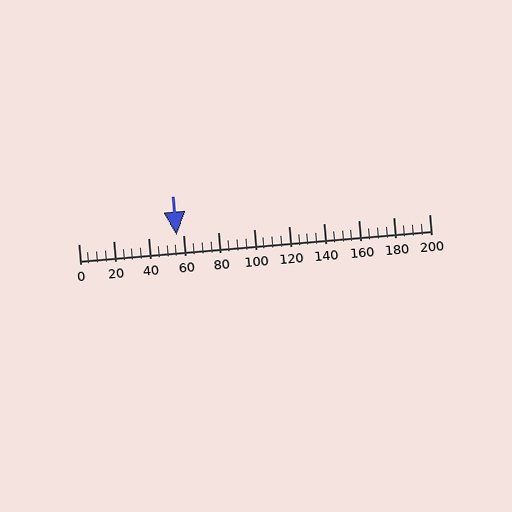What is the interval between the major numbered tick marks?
The major tick marks are spaced 20 units apart.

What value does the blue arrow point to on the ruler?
The blue arrow points to approximately 56.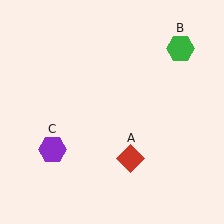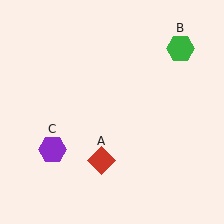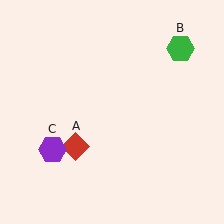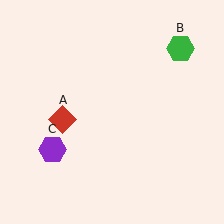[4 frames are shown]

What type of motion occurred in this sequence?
The red diamond (object A) rotated clockwise around the center of the scene.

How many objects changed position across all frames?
1 object changed position: red diamond (object A).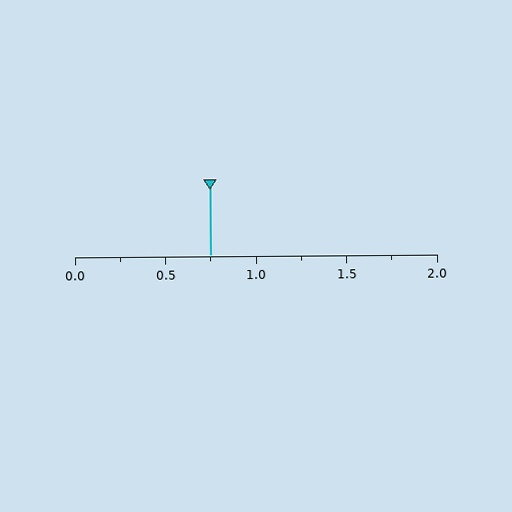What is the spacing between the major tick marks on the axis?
The major ticks are spaced 0.5 apart.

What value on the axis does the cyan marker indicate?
The marker indicates approximately 0.75.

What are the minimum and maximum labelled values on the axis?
The axis runs from 0.0 to 2.0.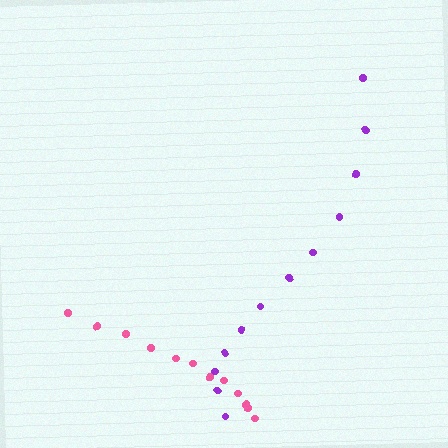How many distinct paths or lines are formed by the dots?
There are 2 distinct paths.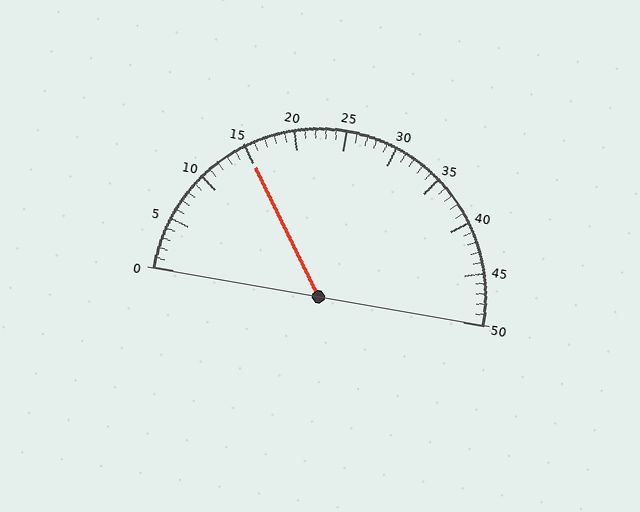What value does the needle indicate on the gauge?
The needle indicates approximately 15.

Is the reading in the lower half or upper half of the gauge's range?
The reading is in the lower half of the range (0 to 50).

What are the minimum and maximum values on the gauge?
The gauge ranges from 0 to 50.